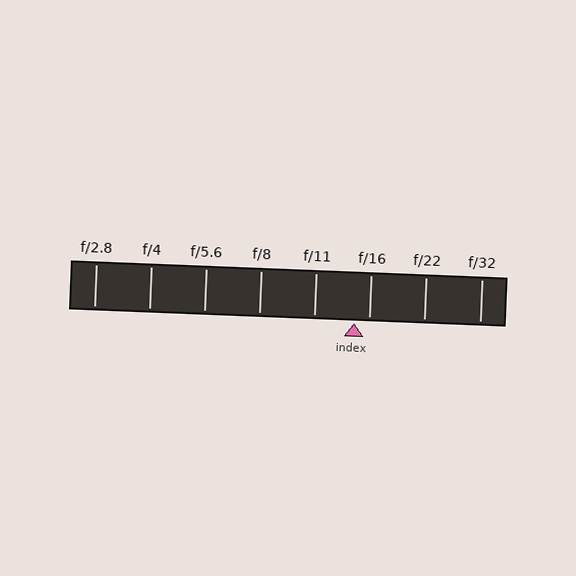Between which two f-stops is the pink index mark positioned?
The index mark is between f/11 and f/16.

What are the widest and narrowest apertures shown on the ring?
The widest aperture shown is f/2.8 and the narrowest is f/32.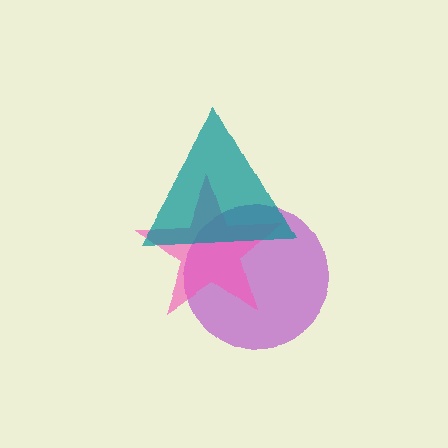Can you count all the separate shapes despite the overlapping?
Yes, there are 3 separate shapes.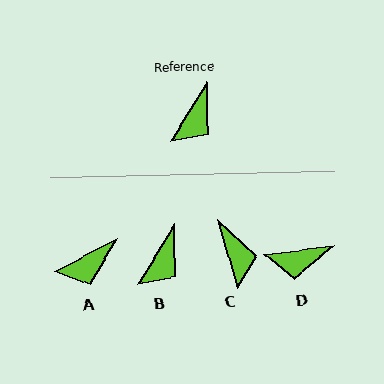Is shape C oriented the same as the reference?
No, it is off by about 47 degrees.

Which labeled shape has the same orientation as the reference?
B.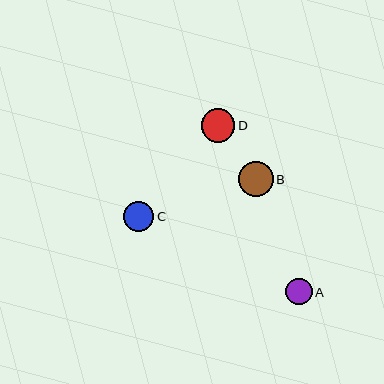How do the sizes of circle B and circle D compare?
Circle B and circle D are approximately the same size.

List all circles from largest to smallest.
From largest to smallest: B, D, C, A.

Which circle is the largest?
Circle B is the largest with a size of approximately 35 pixels.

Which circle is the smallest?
Circle A is the smallest with a size of approximately 26 pixels.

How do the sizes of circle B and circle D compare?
Circle B and circle D are approximately the same size.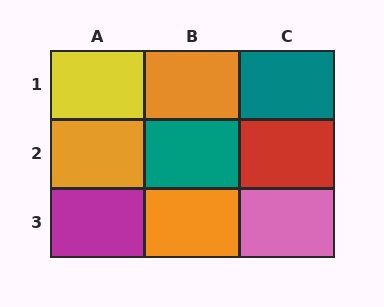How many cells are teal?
2 cells are teal.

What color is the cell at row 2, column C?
Red.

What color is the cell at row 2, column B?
Teal.